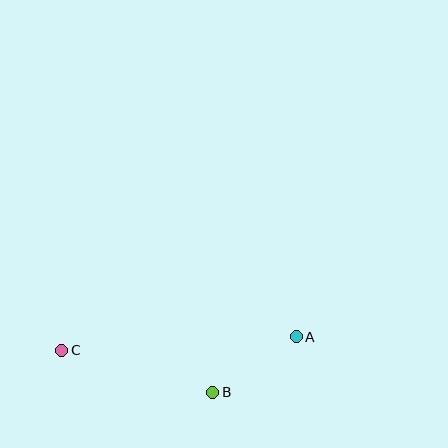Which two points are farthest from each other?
Points A and C are farthest from each other.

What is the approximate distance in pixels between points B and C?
The distance between B and C is approximately 157 pixels.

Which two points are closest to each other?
Points A and B are closest to each other.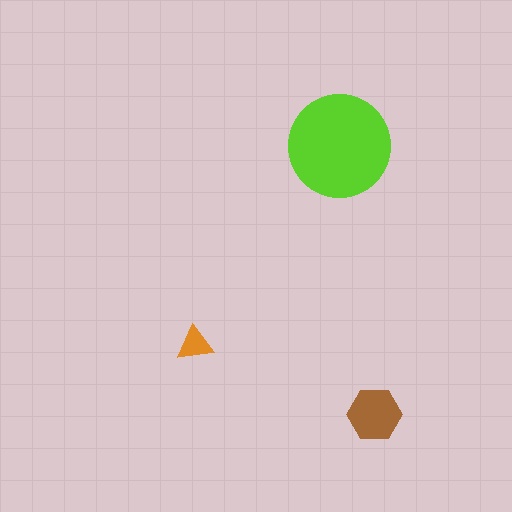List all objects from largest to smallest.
The lime circle, the brown hexagon, the orange triangle.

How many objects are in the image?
There are 3 objects in the image.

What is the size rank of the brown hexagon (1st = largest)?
2nd.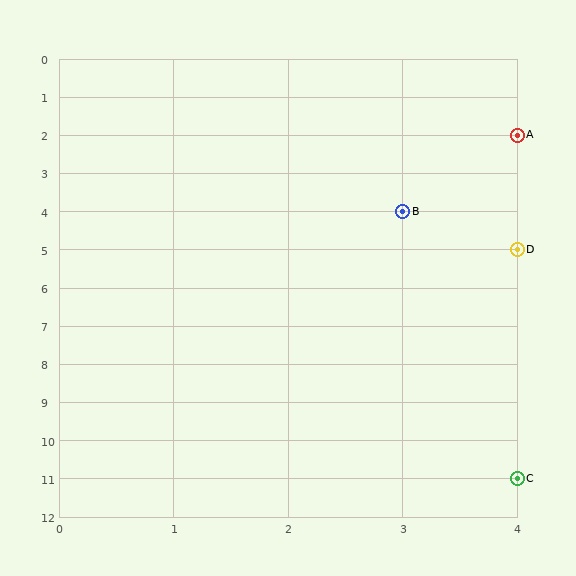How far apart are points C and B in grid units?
Points C and B are 1 column and 7 rows apart (about 7.1 grid units diagonally).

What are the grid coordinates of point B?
Point B is at grid coordinates (3, 4).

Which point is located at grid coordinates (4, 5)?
Point D is at (4, 5).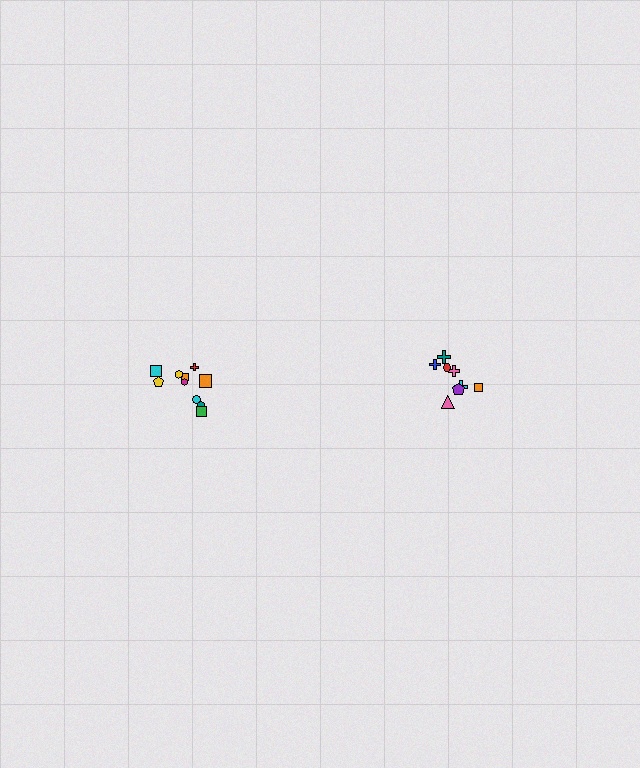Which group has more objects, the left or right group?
The left group.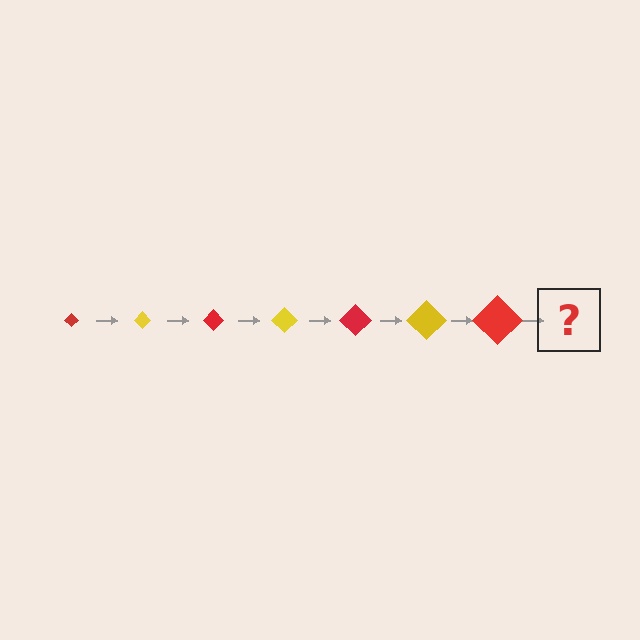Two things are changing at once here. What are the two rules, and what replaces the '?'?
The two rules are that the diamond grows larger each step and the color cycles through red and yellow. The '?' should be a yellow diamond, larger than the previous one.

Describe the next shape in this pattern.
It should be a yellow diamond, larger than the previous one.